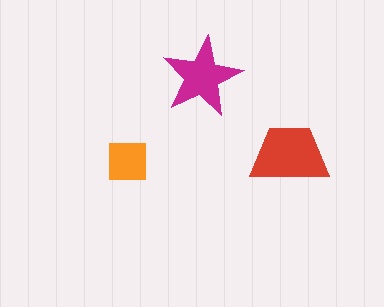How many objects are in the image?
There are 3 objects in the image.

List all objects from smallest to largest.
The orange square, the magenta star, the red trapezoid.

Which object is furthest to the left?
The orange square is leftmost.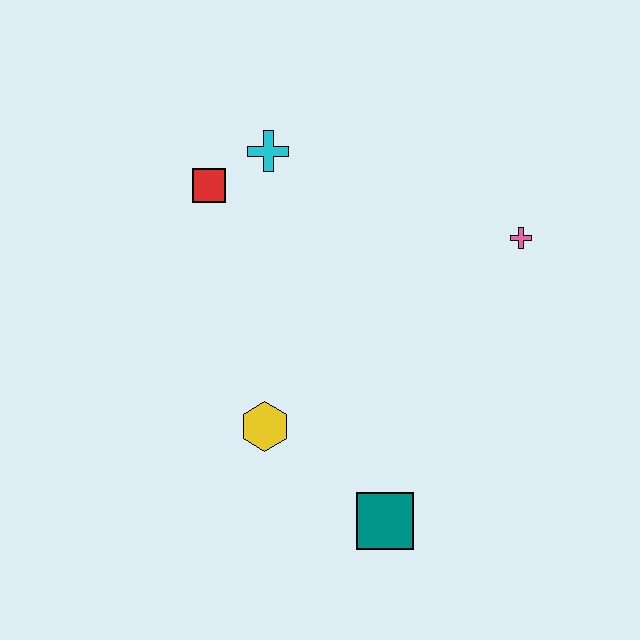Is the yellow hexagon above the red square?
No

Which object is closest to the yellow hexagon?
The teal square is closest to the yellow hexagon.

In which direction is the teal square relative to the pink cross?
The teal square is below the pink cross.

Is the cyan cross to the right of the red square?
Yes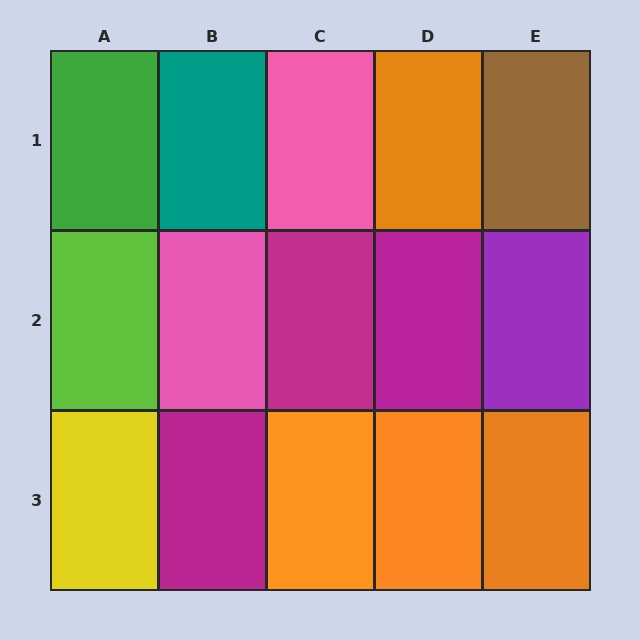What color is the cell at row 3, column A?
Yellow.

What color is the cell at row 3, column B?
Magenta.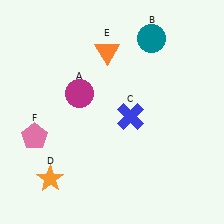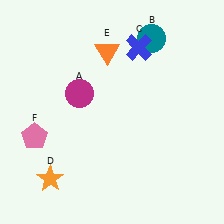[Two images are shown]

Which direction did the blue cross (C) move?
The blue cross (C) moved up.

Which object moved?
The blue cross (C) moved up.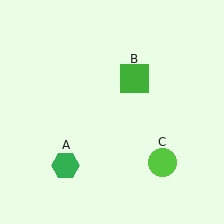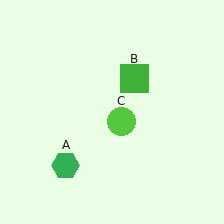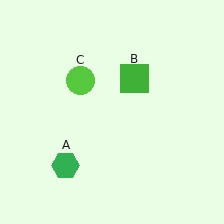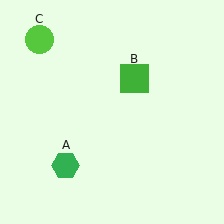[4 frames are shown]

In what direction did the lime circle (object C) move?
The lime circle (object C) moved up and to the left.